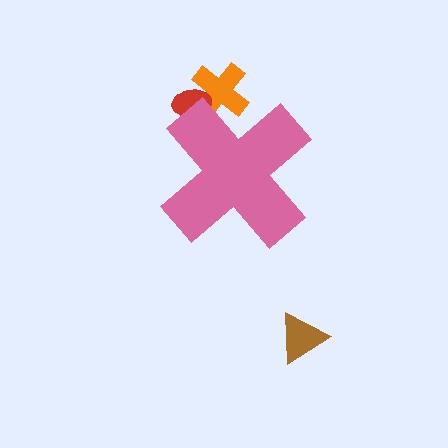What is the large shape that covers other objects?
A pink cross.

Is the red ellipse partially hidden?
Yes, the red ellipse is partially hidden behind the pink cross.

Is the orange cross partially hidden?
Yes, the orange cross is partially hidden behind the pink cross.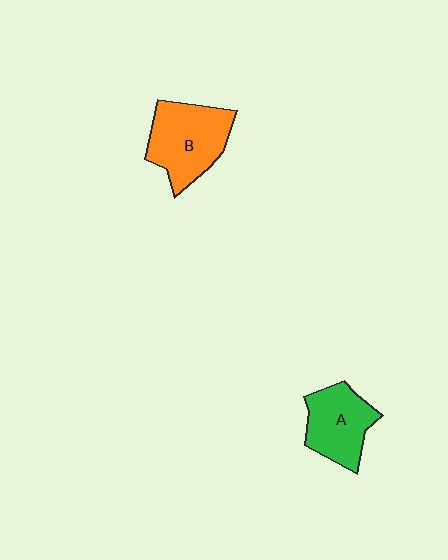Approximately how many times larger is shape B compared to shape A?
Approximately 1.2 times.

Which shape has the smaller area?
Shape A (green).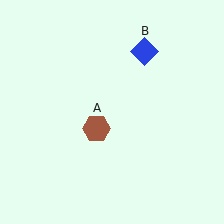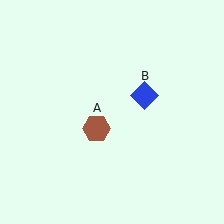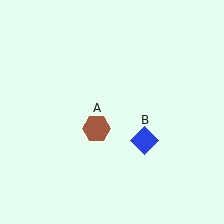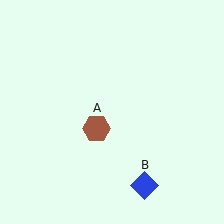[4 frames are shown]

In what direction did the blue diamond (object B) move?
The blue diamond (object B) moved down.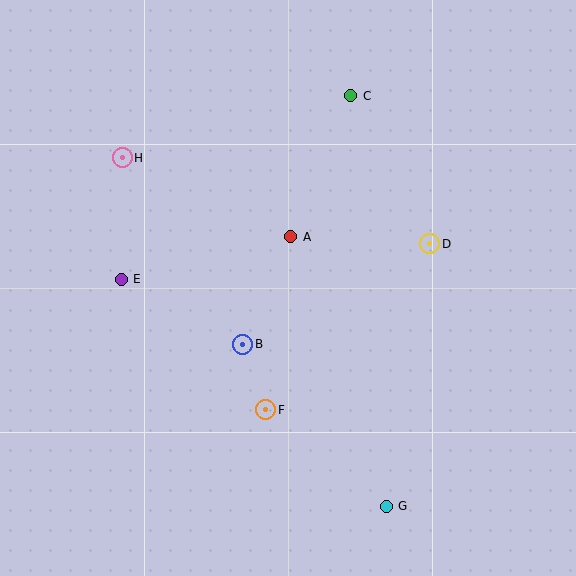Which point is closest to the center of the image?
Point A at (291, 237) is closest to the center.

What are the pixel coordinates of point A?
Point A is at (291, 237).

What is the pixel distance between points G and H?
The distance between G and H is 437 pixels.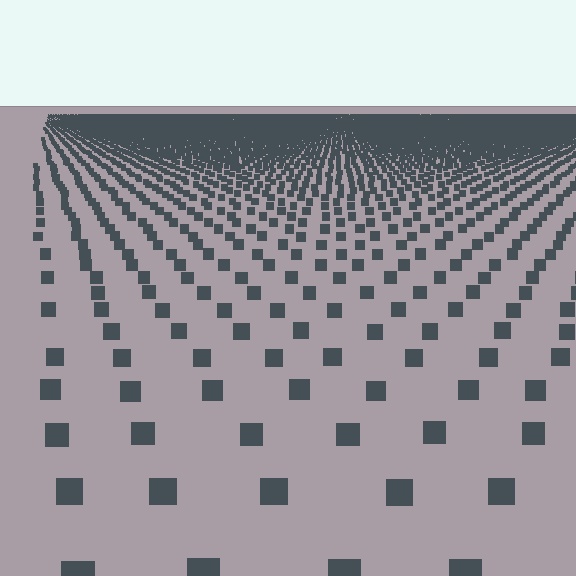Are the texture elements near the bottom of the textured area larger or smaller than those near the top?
Larger. Near the bottom, elements are closer to the viewer and appear at a bigger on-screen size.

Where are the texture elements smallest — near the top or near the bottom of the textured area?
Near the top.